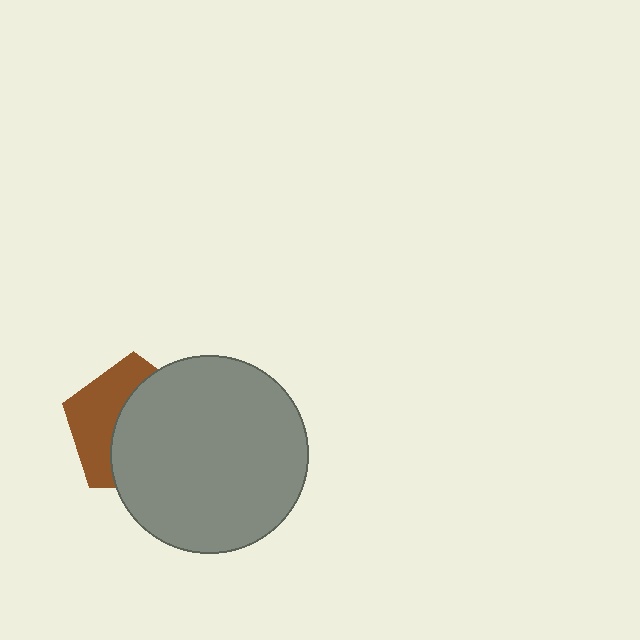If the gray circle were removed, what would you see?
You would see the complete brown pentagon.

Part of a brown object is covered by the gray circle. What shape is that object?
It is a pentagon.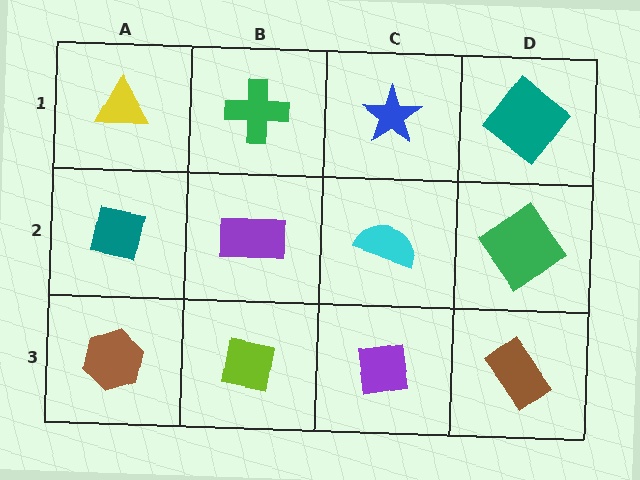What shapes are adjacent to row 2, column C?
A blue star (row 1, column C), a purple square (row 3, column C), a purple rectangle (row 2, column B), a green diamond (row 2, column D).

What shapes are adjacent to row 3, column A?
A teal square (row 2, column A), a lime square (row 3, column B).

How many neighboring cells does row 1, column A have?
2.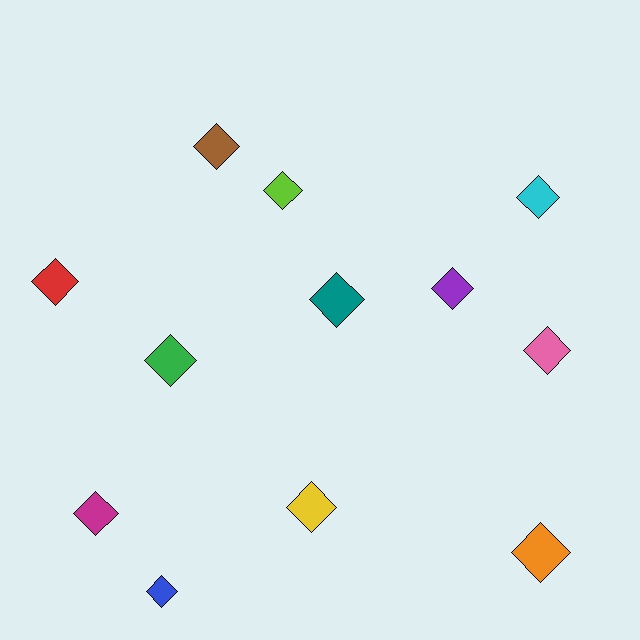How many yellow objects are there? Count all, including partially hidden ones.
There is 1 yellow object.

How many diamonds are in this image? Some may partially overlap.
There are 12 diamonds.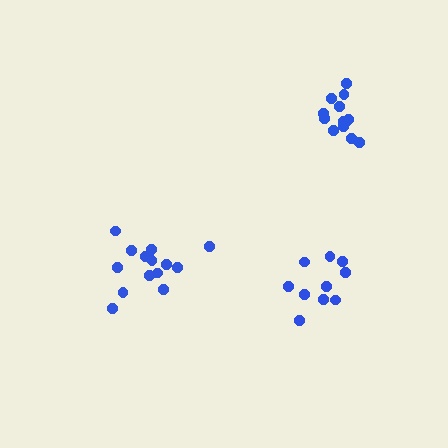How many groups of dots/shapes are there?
There are 3 groups.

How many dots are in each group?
Group 1: 10 dots, Group 2: 13 dots, Group 3: 14 dots (37 total).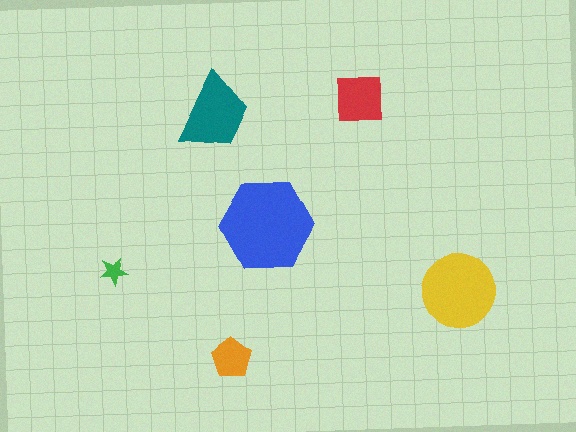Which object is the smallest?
The green star.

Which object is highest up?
The red square is topmost.